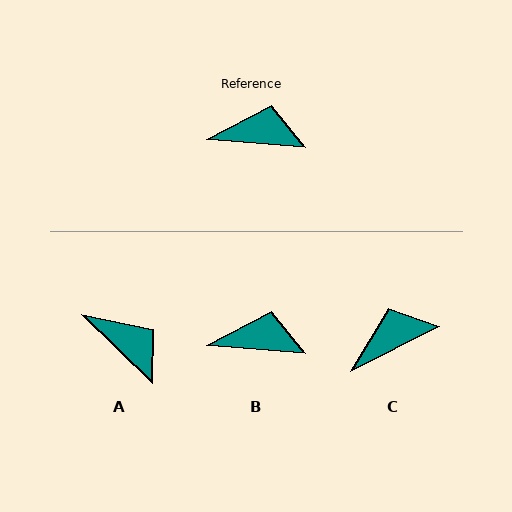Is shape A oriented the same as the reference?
No, it is off by about 40 degrees.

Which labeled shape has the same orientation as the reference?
B.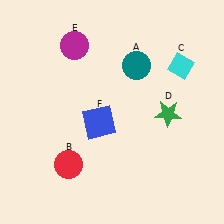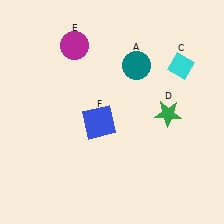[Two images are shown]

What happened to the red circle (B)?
The red circle (B) was removed in Image 2. It was in the bottom-left area of Image 1.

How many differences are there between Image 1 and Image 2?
There is 1 difference between the two images.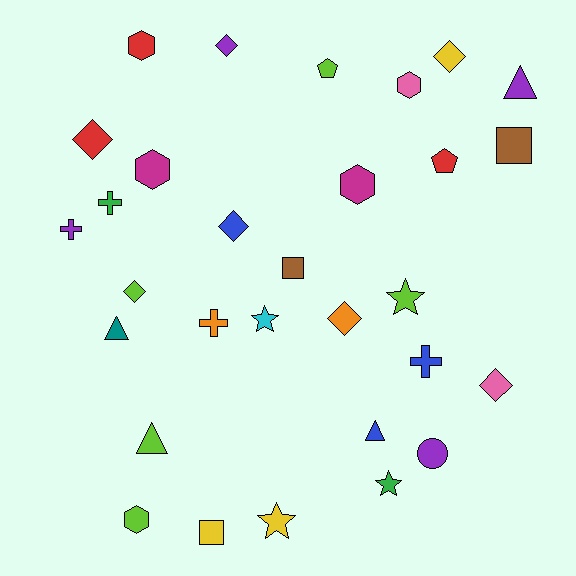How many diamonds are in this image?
There are 7 diamonds.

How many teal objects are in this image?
There is 1 teal object.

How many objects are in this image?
There are 30 objects.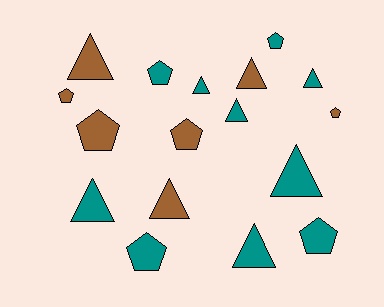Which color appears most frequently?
Teal, with 10 objects.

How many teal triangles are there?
There are 6 teal triangles.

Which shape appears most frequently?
Triangle, with 9 objects.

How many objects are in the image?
There are 17 objects.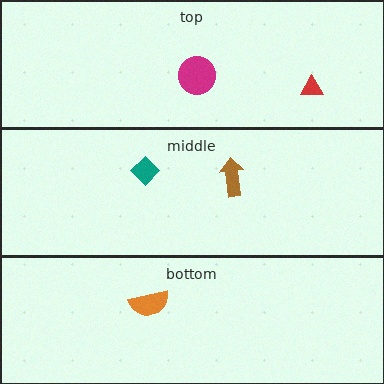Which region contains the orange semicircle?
The bottom region.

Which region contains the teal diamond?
The middle region.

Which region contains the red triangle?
The top region.